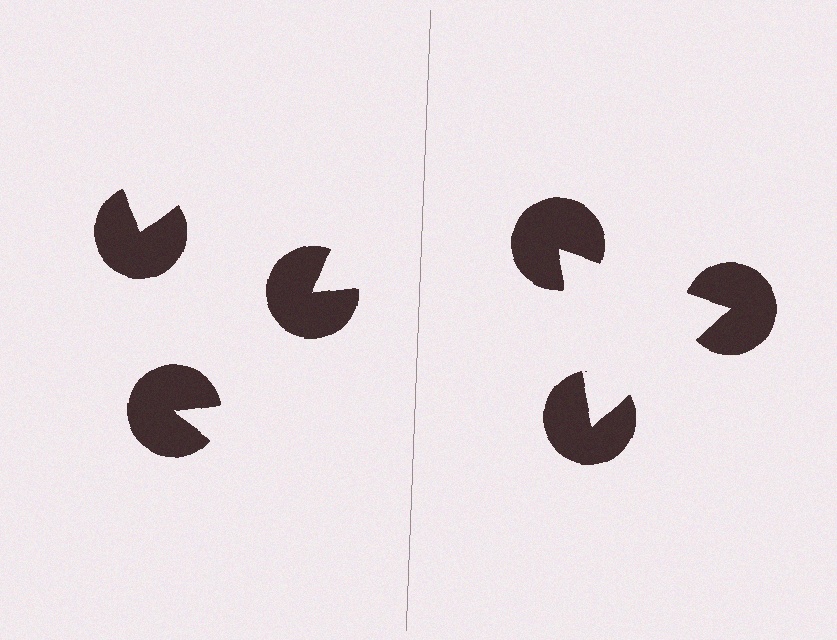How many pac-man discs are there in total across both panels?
6 — 3 on each side.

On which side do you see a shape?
An illusory triangle appears on the right side. On the left side the wedge cuts are rotated, so no coherent shape forms.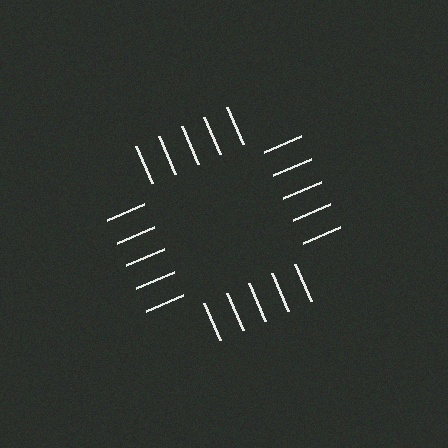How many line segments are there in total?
20 — 5 along each of the 4 edges.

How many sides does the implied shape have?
4 sides — the line-ends trace a square.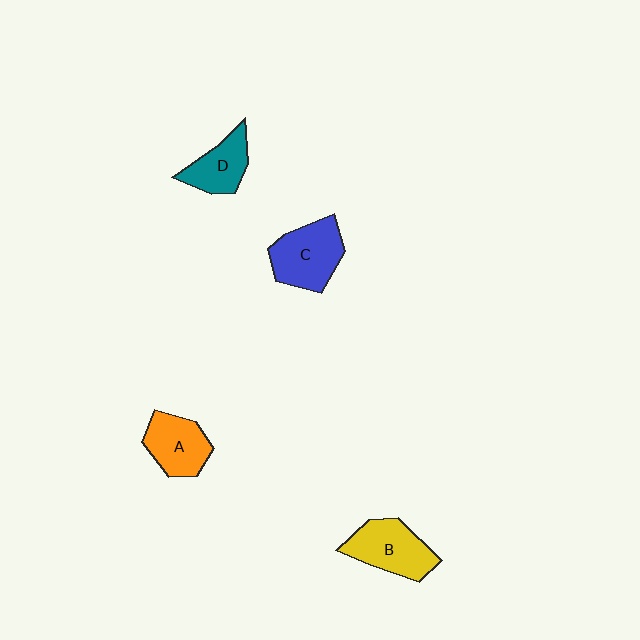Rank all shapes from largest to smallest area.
From largest to smallest: C (blue), B (yellow), A (orange), D (teal).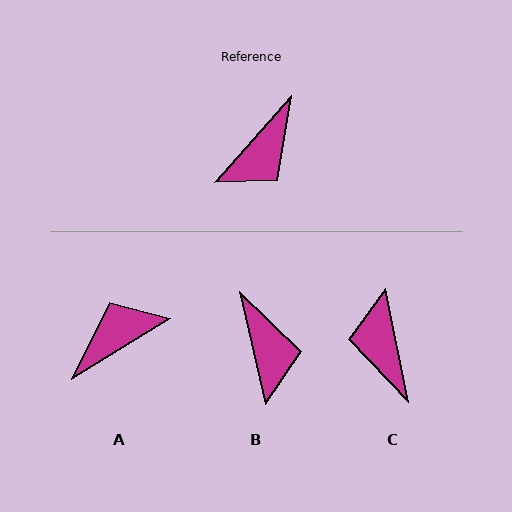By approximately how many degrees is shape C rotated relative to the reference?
Approximately 127 degrees clockwise.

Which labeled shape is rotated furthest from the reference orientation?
A, about 163 degrees away.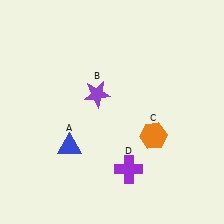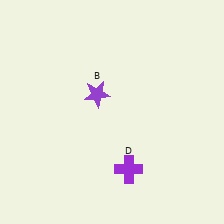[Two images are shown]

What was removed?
The orange hexagon (C), the blue triangle (A) were removed in Image 2.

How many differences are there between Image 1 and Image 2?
There are 2 differences between the two images.